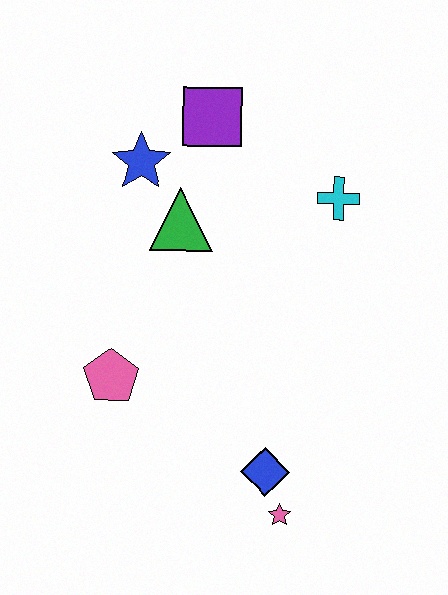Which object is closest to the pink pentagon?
The green triangle is closest to the pink pentagon.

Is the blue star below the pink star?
No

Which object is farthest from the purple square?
The pink star is farthest from the purple square.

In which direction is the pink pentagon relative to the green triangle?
The pink pentagon is below the green triangle.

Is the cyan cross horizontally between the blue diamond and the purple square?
No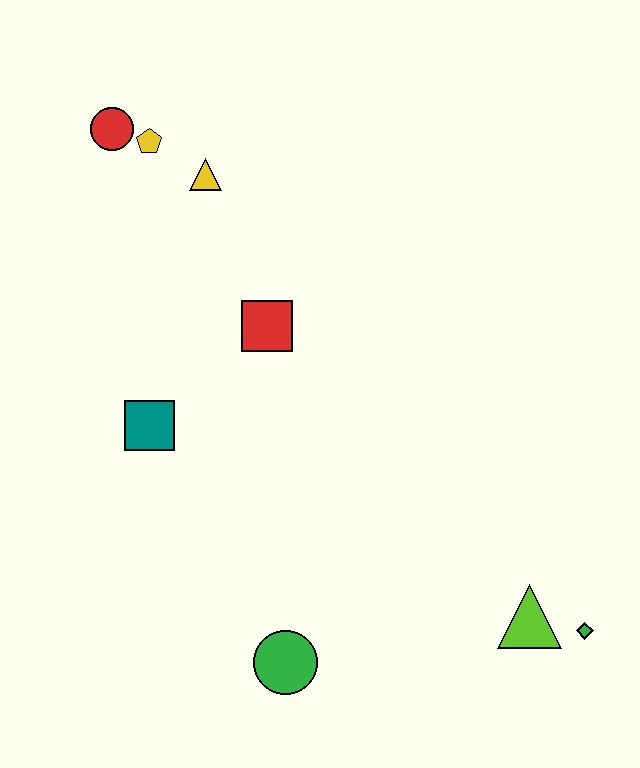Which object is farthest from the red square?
The green diamond is farthest from the red square.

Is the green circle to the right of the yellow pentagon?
Yes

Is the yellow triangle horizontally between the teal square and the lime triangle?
Yes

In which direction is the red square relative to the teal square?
The red square is to the right of the teal square.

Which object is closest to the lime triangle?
The green diamond is closest to the lime triangle.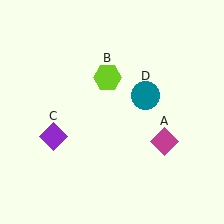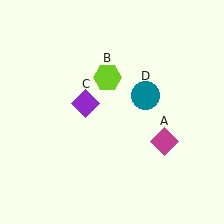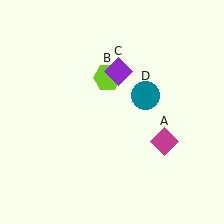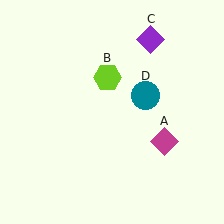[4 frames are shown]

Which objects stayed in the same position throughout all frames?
Magenta diamond (object A) and lime hexagon (object B) and teal circle (object D) remained stationary.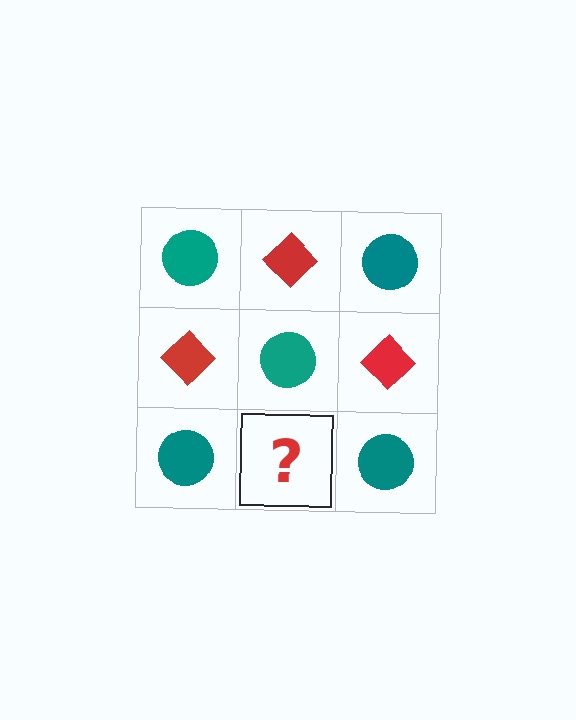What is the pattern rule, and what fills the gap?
The rule is that it alternates teal circle and red diamond in a checkerboard pattern. The gap should be filled with a red diamond.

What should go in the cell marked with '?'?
The missing cell should contain a red diamond.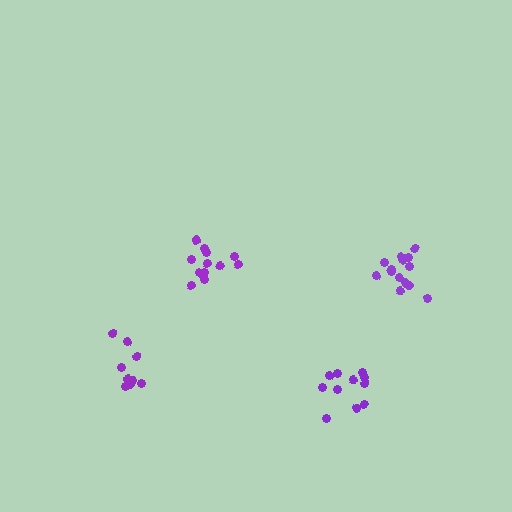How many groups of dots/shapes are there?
There are 4 groups.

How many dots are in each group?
Group 1: 10 dots, Group 2: 11 dots, Group 3: 14 dots, Group 4: 12 dots (47 total).